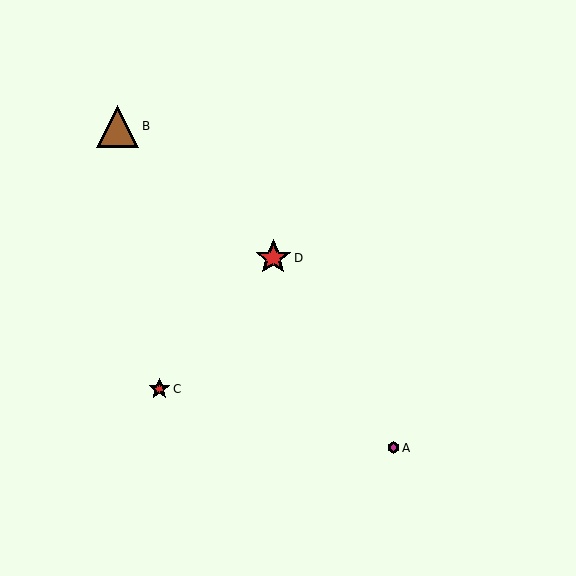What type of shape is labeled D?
Shape D is a red star.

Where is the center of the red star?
The center of the red star is at (273, 258).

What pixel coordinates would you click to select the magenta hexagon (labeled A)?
Click at (393, 448) to select the magenta hexagon A.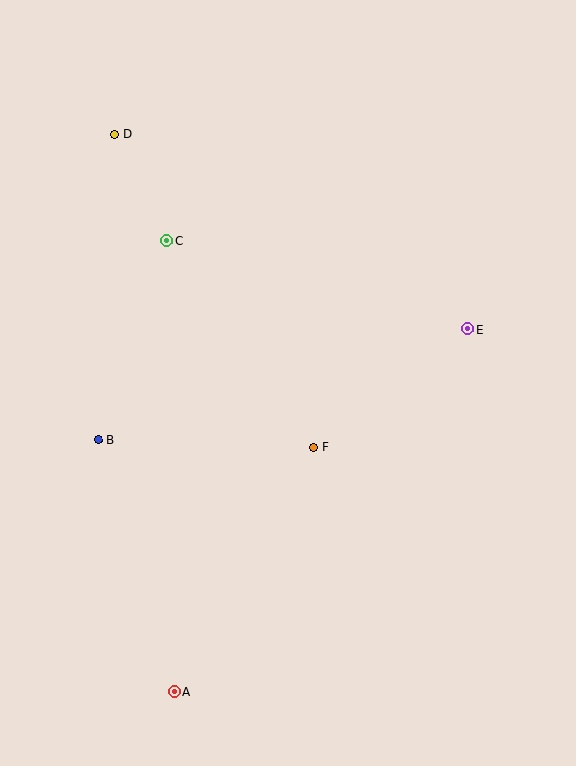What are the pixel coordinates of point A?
Point A is at (174, 692).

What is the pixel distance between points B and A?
The distance between B and A is 263 pixels.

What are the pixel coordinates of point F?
Point F is at (314, 447).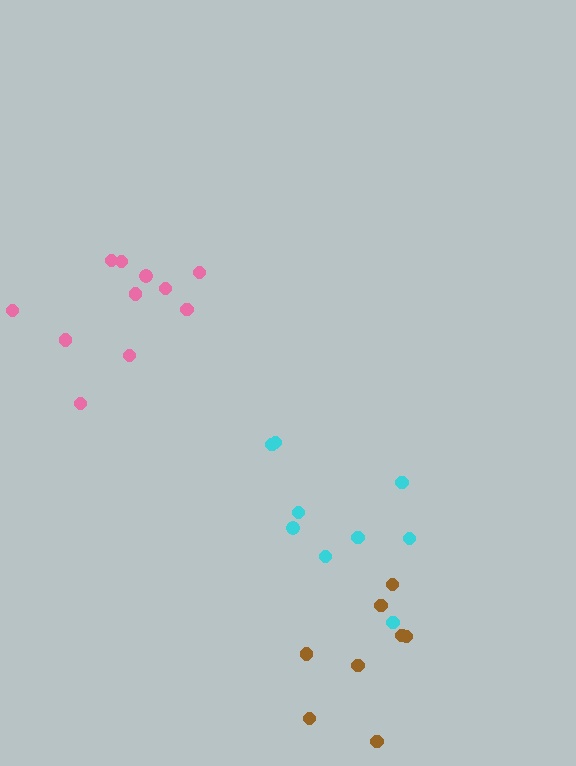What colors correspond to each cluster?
The clusters are colored: brown, pink, cyan.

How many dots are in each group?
Group 1: 8 dots, Group 2: 11 dots, Group 3: 9 dots (28 total).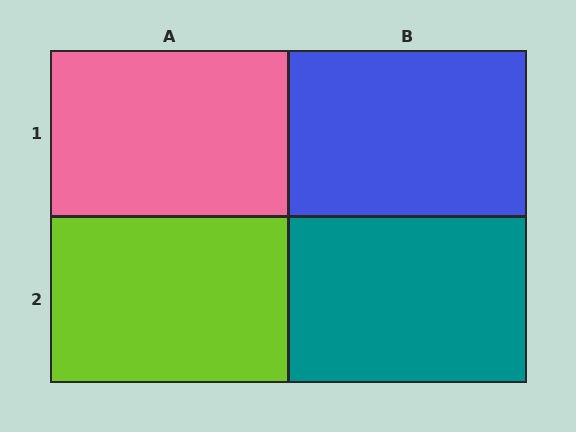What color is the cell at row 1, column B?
Blue.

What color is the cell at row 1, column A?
Pink.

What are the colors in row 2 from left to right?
Lime, teal.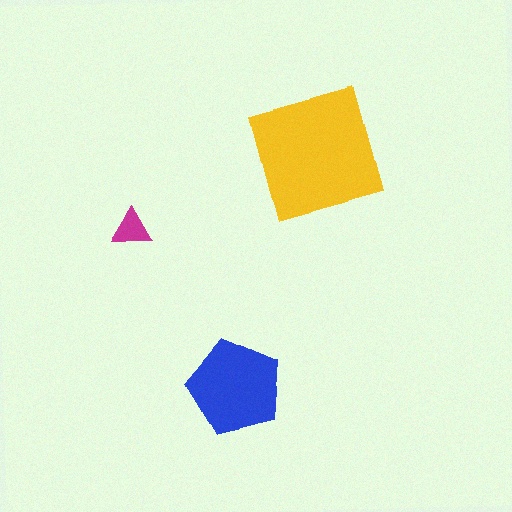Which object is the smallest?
The magenta triangle.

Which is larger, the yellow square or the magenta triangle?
The yellow square.